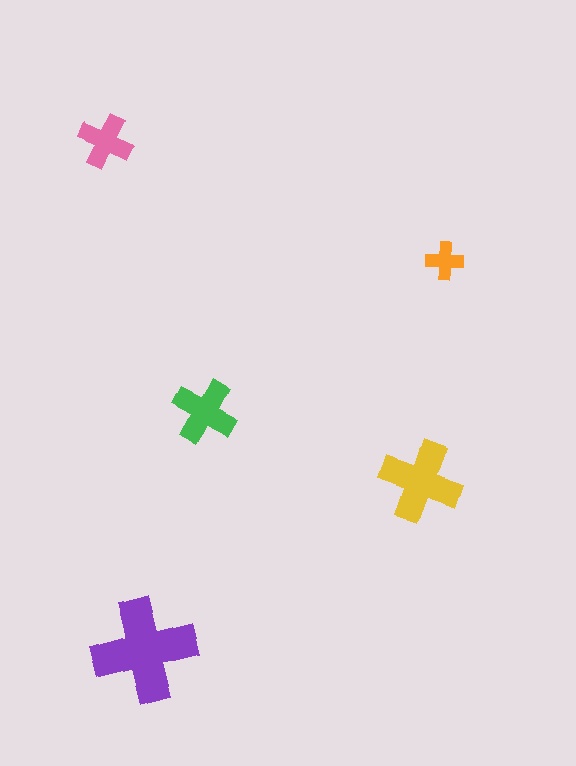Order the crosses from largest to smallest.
the purple one, the yellow one, the green one, the pink one, the orange one.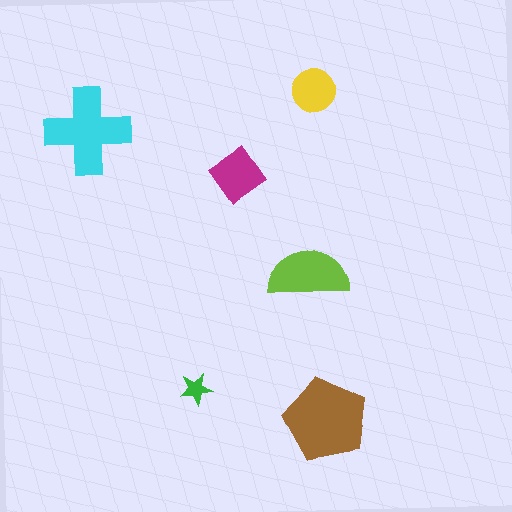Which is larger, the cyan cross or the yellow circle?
The cyan cross.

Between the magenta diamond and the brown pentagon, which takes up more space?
The brown pentagon.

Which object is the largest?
The brown pentagon.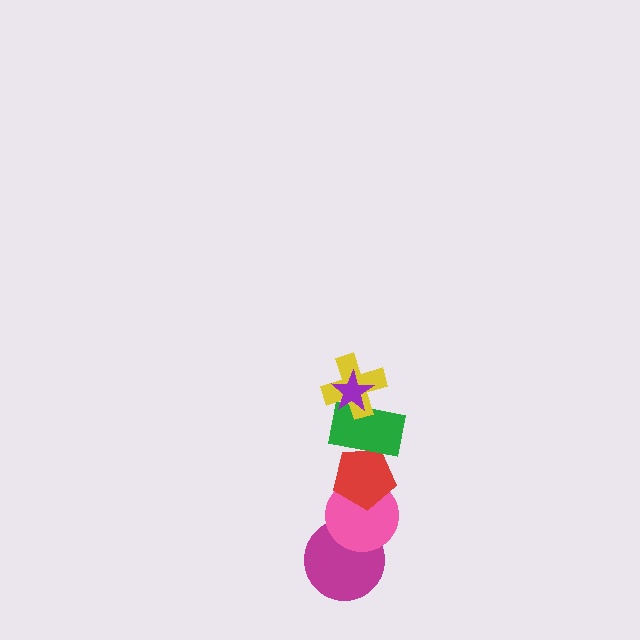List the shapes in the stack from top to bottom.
From top to bottom: the purple star, the yellow cross, the green rectangle, the red pentagon, the pink circle, the magenta circle.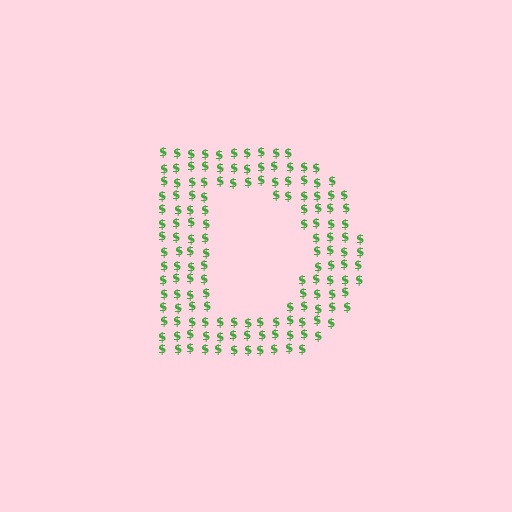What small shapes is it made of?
It is made of small dollar signs.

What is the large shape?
The large shape is the letter D.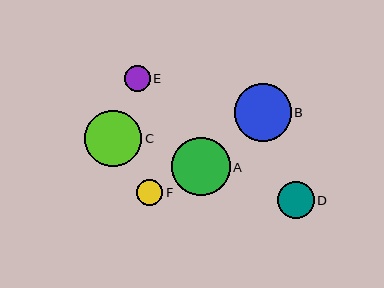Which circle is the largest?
Circle A is the largest with a size of approximately 58 pixels.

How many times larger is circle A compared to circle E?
Circle A is approximately 2.3 times the size of circle E.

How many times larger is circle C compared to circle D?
Circle C is approximately 1.5 times the size of circle D.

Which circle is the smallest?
Circle F is the smallest with a size of approximately 26 pixels.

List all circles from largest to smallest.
From largest to smallest: A, B, C, D, E, F.